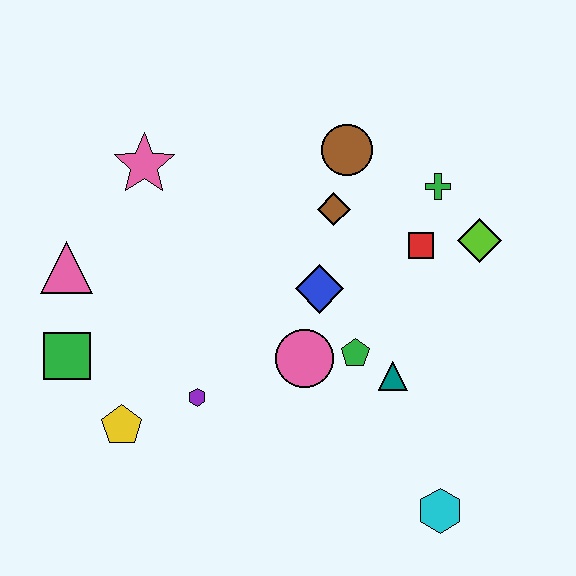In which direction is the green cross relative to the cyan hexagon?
The green cross is above the cyan hexagon.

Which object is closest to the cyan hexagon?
The teal triangle is closest to the cyan hexagon.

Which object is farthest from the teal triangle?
The pink triangle is farthest from the teal triangle.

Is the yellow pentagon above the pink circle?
No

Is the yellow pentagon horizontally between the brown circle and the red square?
No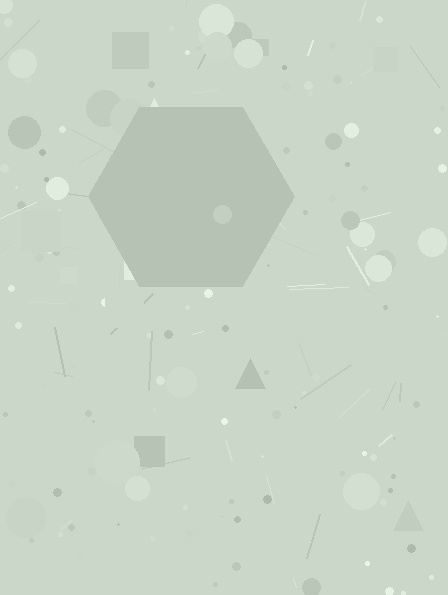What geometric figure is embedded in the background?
A hexagon is embedded in the background.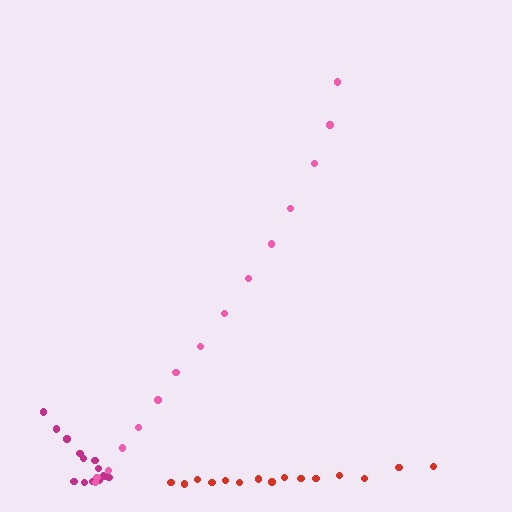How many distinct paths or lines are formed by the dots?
There are 3 distinct paths.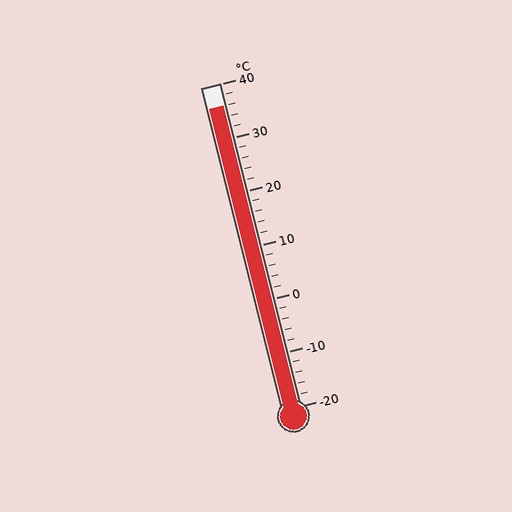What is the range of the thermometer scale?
The thermometer scale ranges from -20°C to 40°C.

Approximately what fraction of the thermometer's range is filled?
The thermometer is filled to approximately 95% of its range.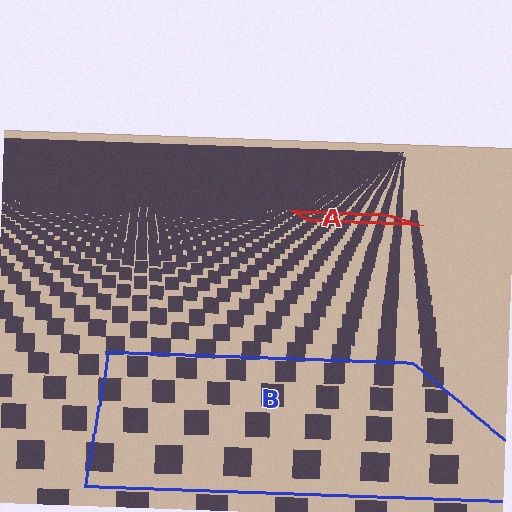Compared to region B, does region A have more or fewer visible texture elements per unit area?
Region A has more texture elements per unit area — they are packed more densely because it is farther away.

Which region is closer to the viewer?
Region B is closer. The texture elements there are larger and more spread out.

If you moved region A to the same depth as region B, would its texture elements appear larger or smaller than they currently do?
They would appear larger. At a closer depth, the same texture elements are projected at a bigger on-screen size.